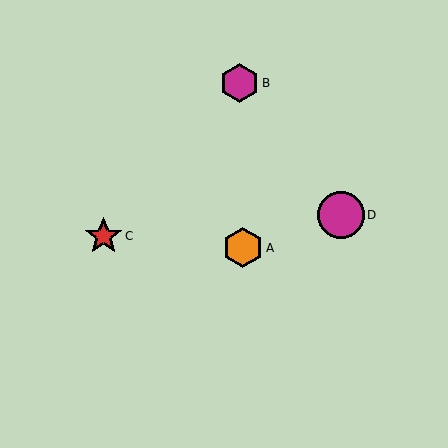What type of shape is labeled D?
Shape D is a magenta circle.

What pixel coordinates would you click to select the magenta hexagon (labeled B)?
Click at (239, 83) to select the magenta hexagon B.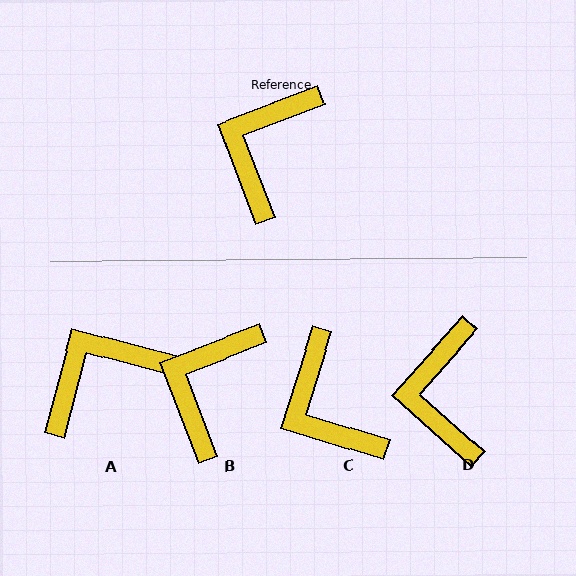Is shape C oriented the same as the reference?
No, it is off by about 52 degrees.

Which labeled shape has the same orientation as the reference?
B.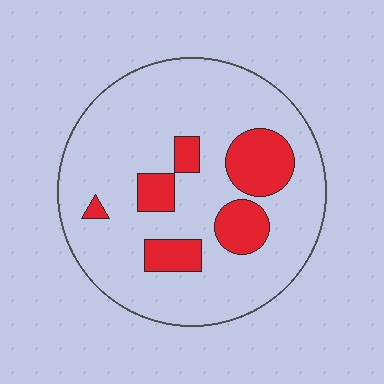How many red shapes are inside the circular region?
6.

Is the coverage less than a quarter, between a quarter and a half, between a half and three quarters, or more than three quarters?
Less than a quarter.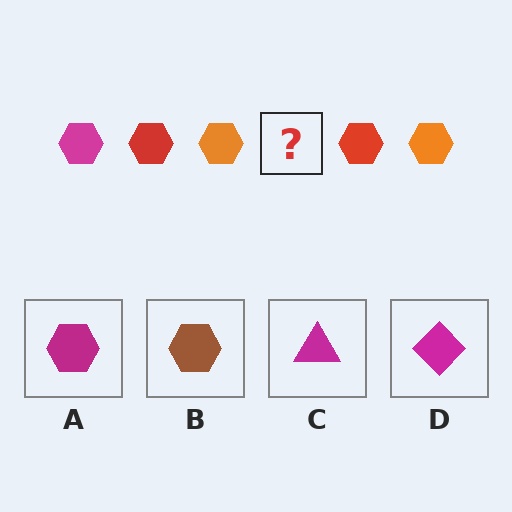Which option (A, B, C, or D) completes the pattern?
A.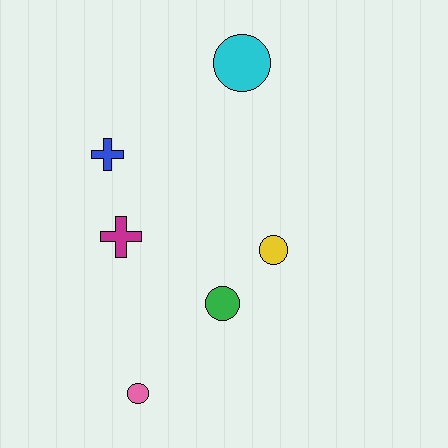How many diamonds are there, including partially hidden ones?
There are no diamonds.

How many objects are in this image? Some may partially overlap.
There are 6 objects.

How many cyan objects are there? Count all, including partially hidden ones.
There is 1 cyan object.